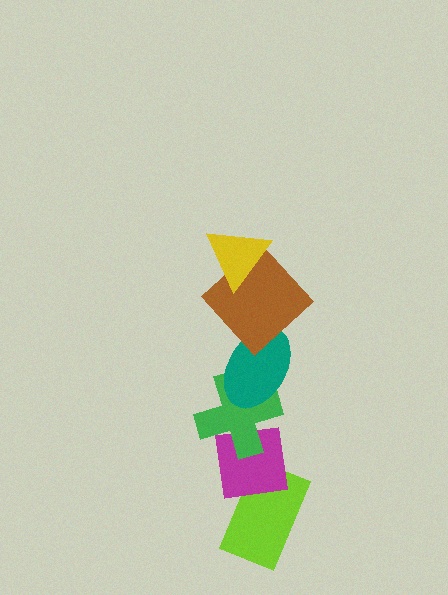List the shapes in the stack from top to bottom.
From top to bottom: the yellow triangle, the brown diamond, the teal ellipse, the green cross, the magenta square, the lime rectangle.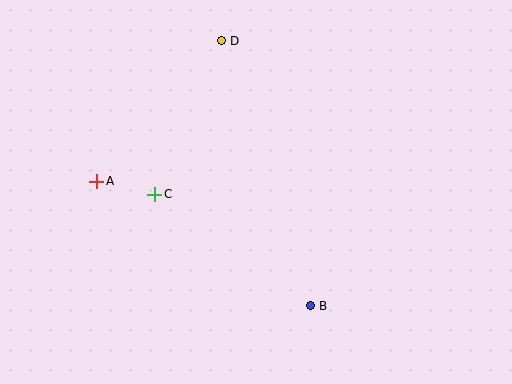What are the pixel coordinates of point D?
Point D is at (221, 41).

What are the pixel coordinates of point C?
Point C is at (155, 194).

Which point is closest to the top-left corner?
Point A is closest to the top-left corner.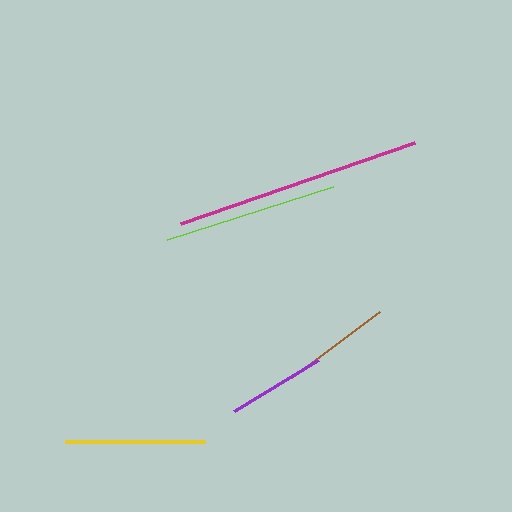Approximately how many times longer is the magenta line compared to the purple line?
The magenta line is approximately 2.5 times the length of the purple line.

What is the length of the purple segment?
The purple segment is approximately 98 pixels long.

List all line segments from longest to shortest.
From longest to shortest: magenta, lime, yellow, brown, purple.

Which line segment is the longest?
The magenta line is the longest at approximately 247 pixels.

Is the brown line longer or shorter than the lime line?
The lime line is longer than the brown line.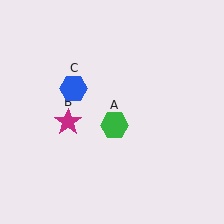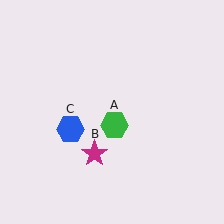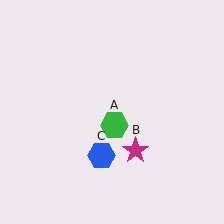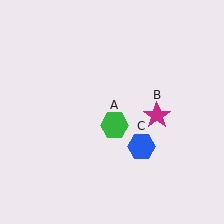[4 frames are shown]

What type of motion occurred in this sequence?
The magenta star (object B), blue hexagon (object C) rotated counterclockwise around the center of the scene.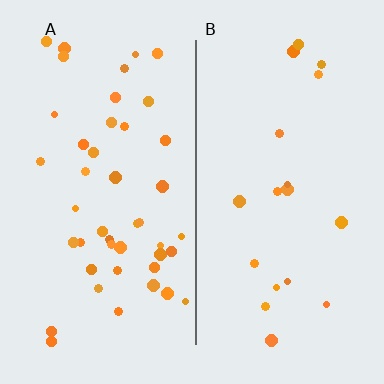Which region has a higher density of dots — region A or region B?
A (the left).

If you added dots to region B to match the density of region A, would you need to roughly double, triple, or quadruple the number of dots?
Approximately triple.